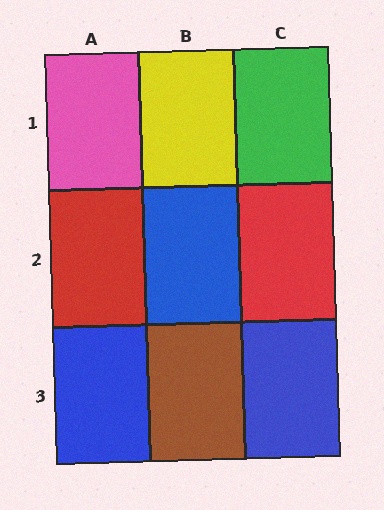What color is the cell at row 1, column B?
Yellow.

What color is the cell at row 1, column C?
Green.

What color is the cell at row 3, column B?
Brown.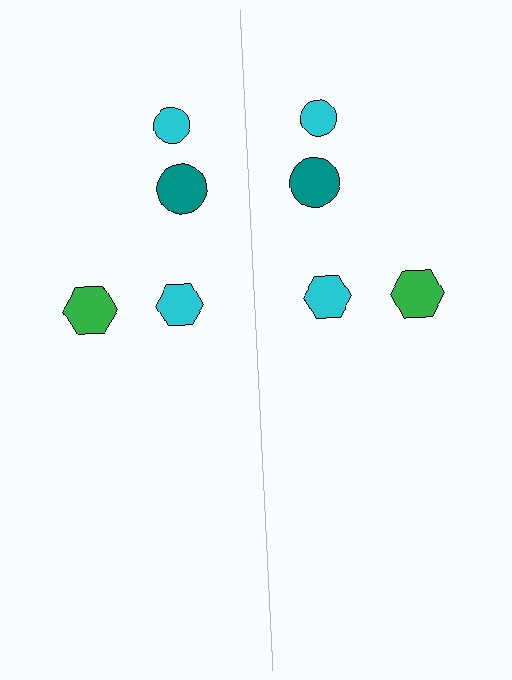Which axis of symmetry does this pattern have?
The pattern has a vertical axis of symmetry running through the center of the image.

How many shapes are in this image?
There are 8 shapes in this image.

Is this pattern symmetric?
Yes, this pattern has bilateral (reflection) symmetry.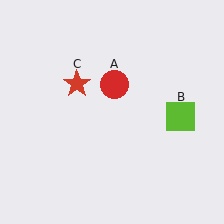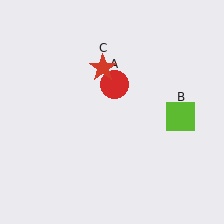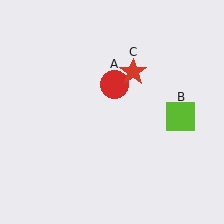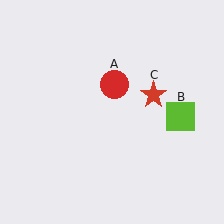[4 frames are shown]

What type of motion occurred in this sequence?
The red star (object C) rotated clockwise around the center of the scene.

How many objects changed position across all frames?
1 object changed position: red star (object C).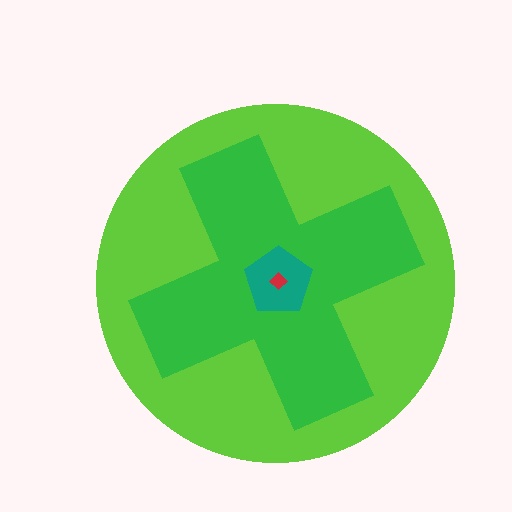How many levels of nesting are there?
4.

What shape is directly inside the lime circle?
The green cross.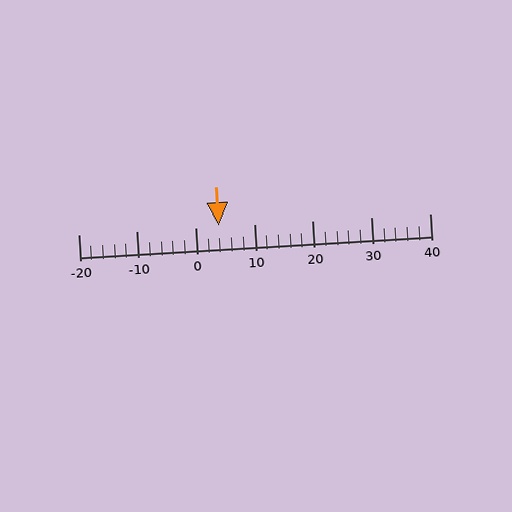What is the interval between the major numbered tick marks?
The major tick marks are spaced 10 units apart.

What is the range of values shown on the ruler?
The ruler shows values from -20 to 40.